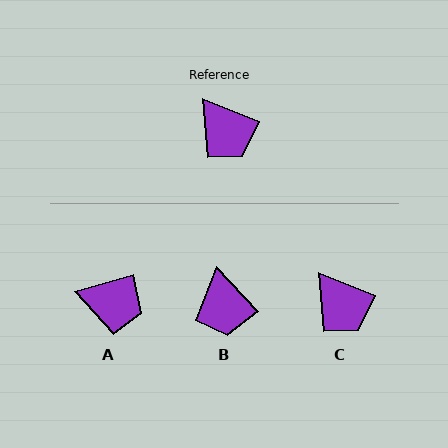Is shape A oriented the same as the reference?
No, it is off by about 37 degrees.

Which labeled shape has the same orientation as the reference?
C.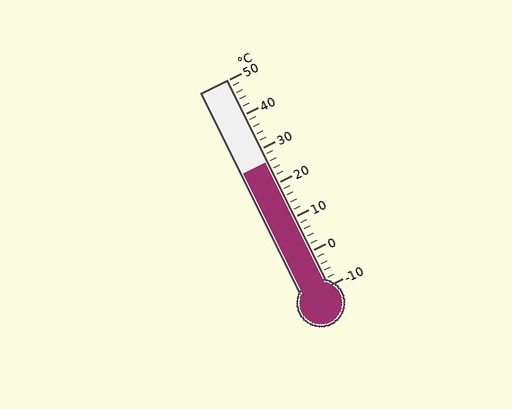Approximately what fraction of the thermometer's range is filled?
The thermometer is filled to approximately 60% of its range.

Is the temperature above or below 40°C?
The temperature is below 40°C.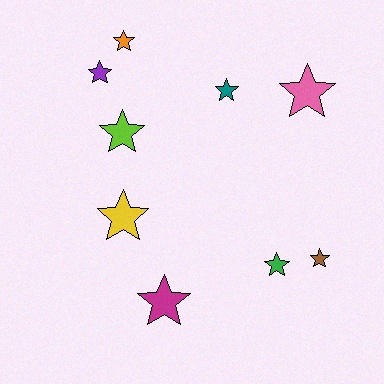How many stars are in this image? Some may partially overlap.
There are 9 stars.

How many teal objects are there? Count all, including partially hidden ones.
There is 1 teal object.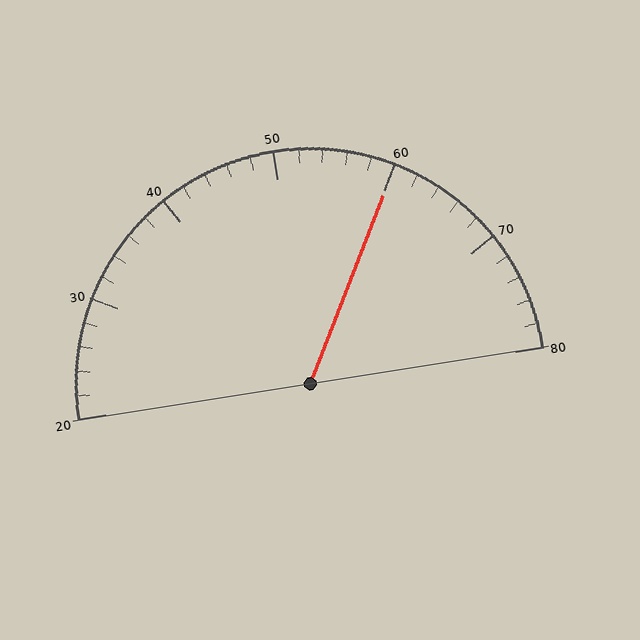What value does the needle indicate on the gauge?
The needle indicates approximately 60.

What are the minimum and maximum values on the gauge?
The gauge ranges from 20 to 80.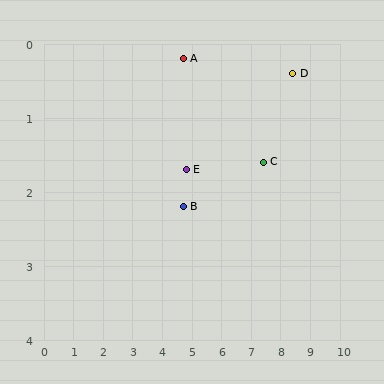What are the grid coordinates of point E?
Point E is at approximately (4.8, 1.7).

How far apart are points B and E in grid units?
Points B and E are about 0.5 grid units apart.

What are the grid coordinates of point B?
Point B is at approximately (4.7, 2.2).